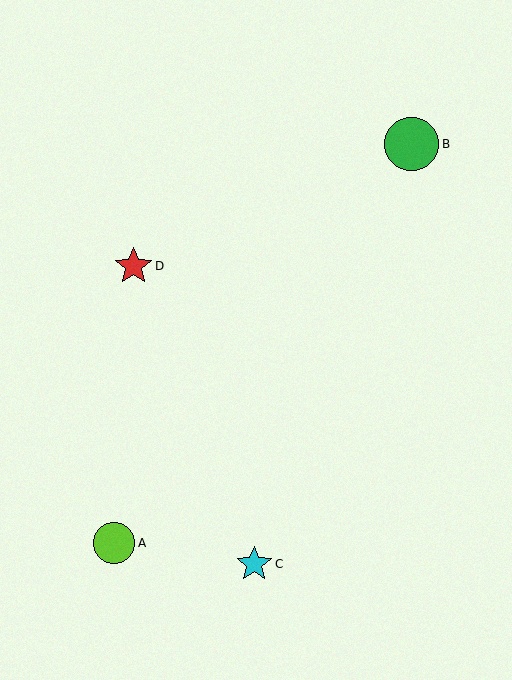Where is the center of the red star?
The center of the red star is at (133, 266).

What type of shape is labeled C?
Shape C is a cyan star.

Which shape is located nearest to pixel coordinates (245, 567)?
The cyan star (labeled C) at (254, 564) is nearest to that location.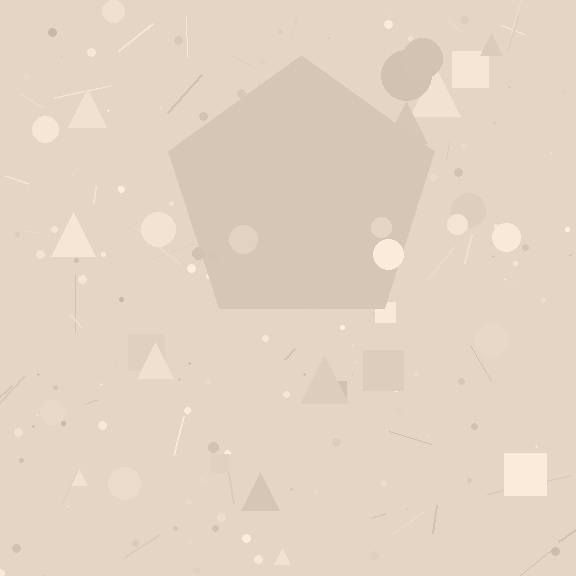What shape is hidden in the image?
A pentagon is hidden in the image.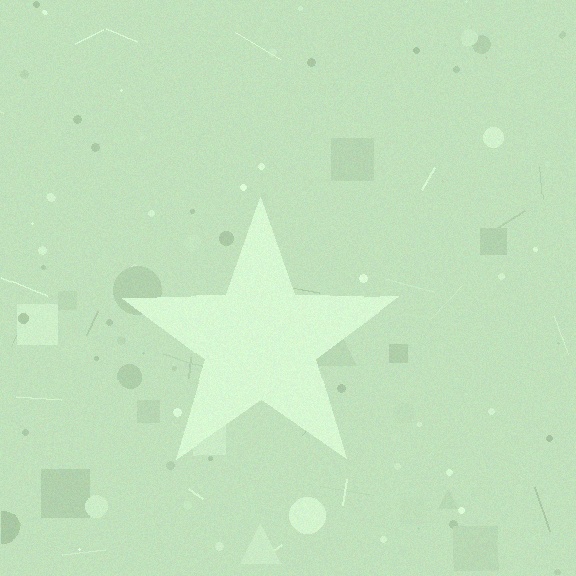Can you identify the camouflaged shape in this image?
The camouflaged shape is a star.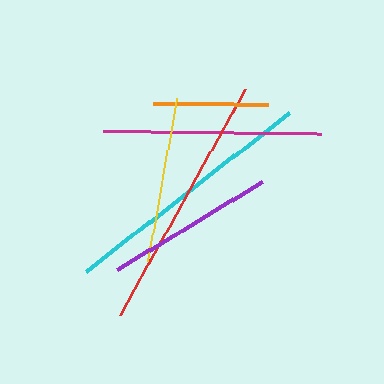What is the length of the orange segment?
The orange segment is approximately 115 pixels long.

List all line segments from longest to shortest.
From longest to shortest: red, cyan, magenta, purple, yellow, orange.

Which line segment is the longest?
The red line is the longest at approximately 259 pixels.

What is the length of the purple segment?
The purple segment is approximately 170 pixels long.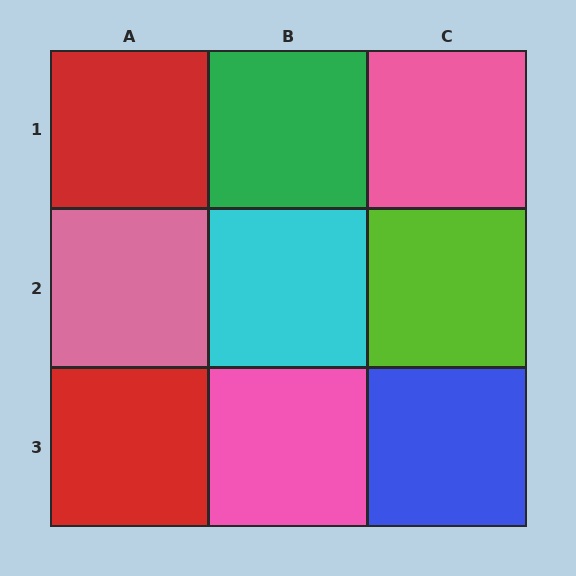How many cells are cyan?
1 cell is cyan.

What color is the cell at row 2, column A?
Pink.